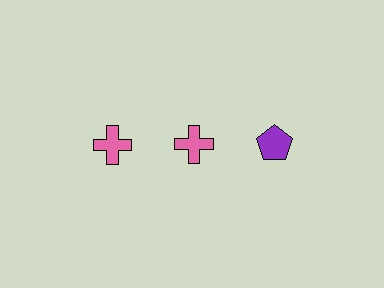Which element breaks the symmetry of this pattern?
The purple pentagon in the top row, center column breaks the symmetry. All other shapes are pink crosses.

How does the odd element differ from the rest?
It differs in both color (purple instead of pink) and shape (pentagon instead of cross).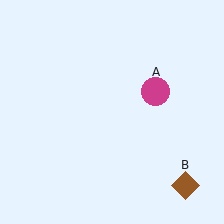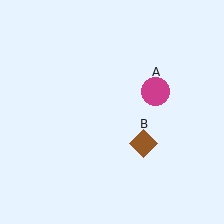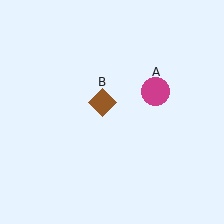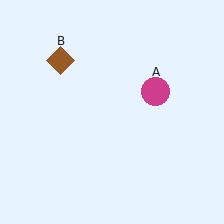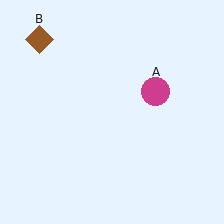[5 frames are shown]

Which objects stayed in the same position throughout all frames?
Magenta circle (object A) remained stationary.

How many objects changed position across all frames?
1 object changed position: brown diamond (object B).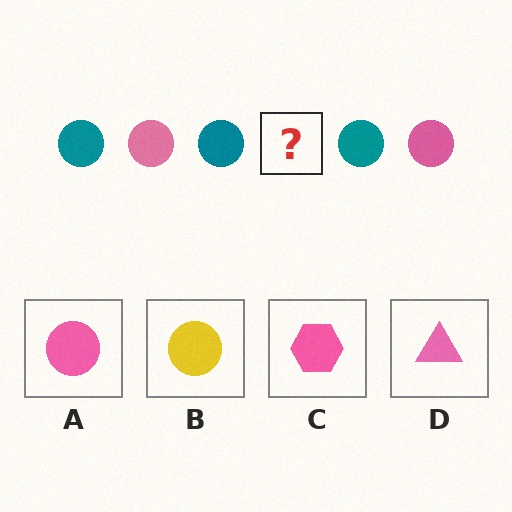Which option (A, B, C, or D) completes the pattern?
A.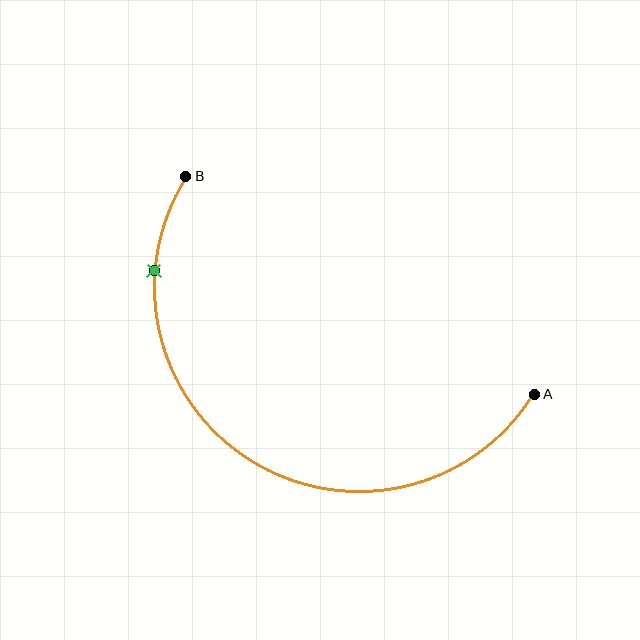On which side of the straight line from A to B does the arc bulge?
The arc bulges below the straight line connecting A and B.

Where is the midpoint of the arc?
The arc midpoint is the point on the curve farthest from the straight line joining A and B. It sits below that line.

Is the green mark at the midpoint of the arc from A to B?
No. The green mark lies on the arc but is closer to endpoint B. The arc midpoint would be at the point on the curve equidistant along the arc from both A and B.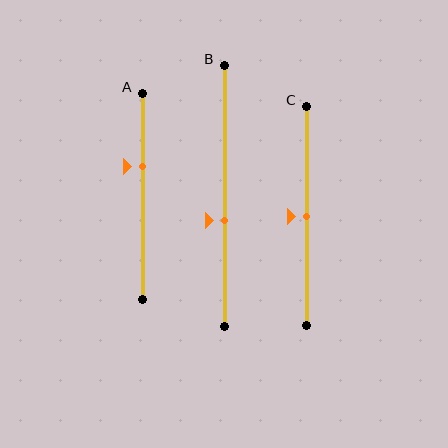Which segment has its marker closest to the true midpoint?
Segment C has its marker closest to the true midpoint.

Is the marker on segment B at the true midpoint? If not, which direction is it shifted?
No, the marker on segment B is shifted downward by about 9% of the segment length.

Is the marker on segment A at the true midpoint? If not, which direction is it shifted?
No, the marker on segment A is shifted upward by about 15% of the segment length.